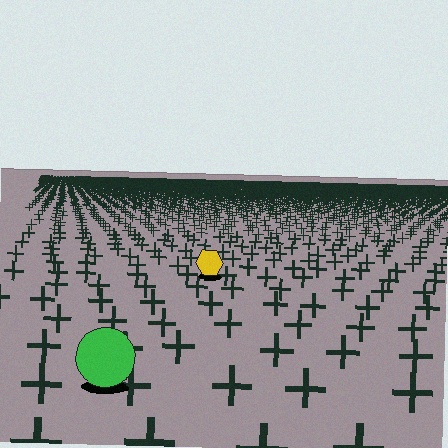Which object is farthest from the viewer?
The yellow hexagon is farthest from the viewer. It appears smaller and the ground texture around it is denser.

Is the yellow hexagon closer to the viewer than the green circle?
No. The green circle is closer — you can tell from the texture gradient: the ground texture is coarser near it.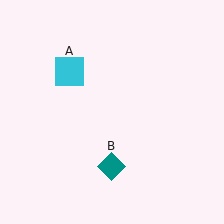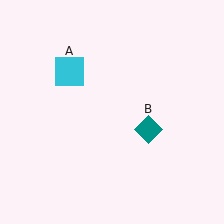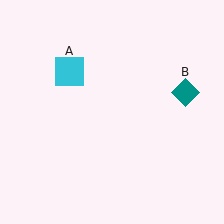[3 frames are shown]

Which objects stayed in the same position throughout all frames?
Cyan square (object A) remained stationary.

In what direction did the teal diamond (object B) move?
The teal diamond (object B) moved up and to the right.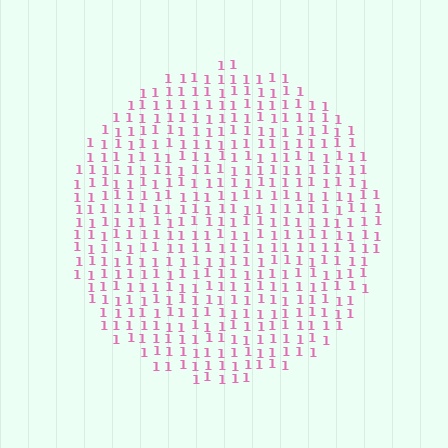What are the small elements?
The small elements are digit 1's.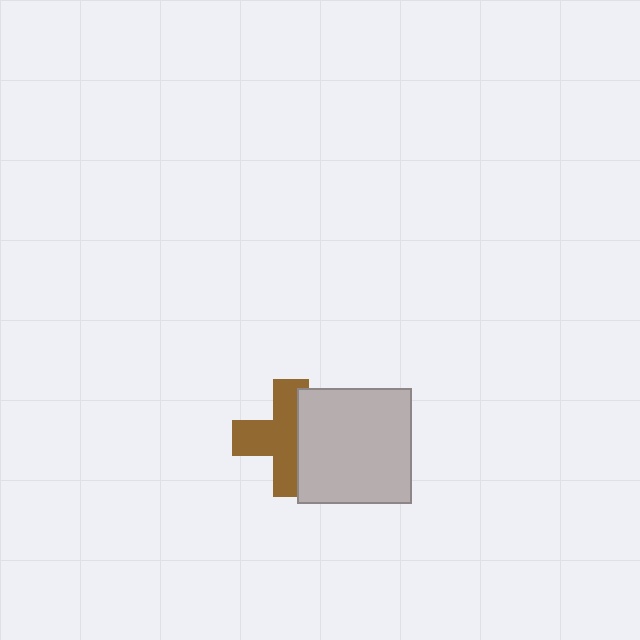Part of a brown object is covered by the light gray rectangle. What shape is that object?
It is a cross.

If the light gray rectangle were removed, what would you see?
You would see the complete brown cross.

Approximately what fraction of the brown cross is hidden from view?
Roughly 38% of the brown cross is hidden behind the light gray rectangle.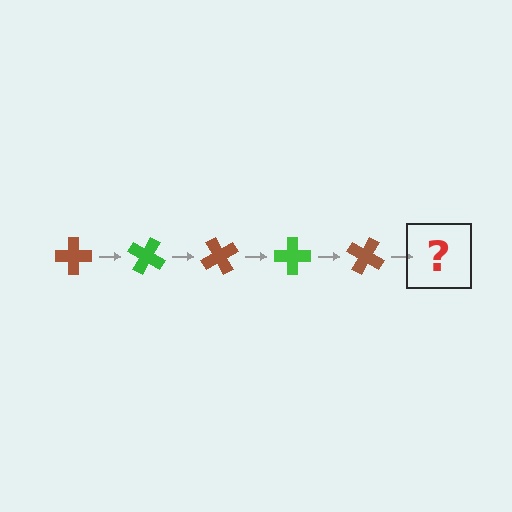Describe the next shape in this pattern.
It should be a green cross, rotated 150 degrees from the start.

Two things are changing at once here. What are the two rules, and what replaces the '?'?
The two rules are that it rotates 30 degrees each step and the color cycles through brown and green. The '?' should be a green cross, rotated 150 degrees from the start.